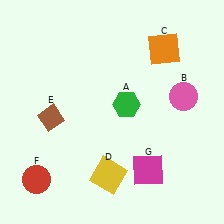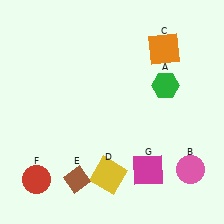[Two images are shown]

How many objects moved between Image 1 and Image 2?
3 objects moved between the two images.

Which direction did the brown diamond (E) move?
The brown diamond (E) moved down.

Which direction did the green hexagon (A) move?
The green hexagon (A) moved right.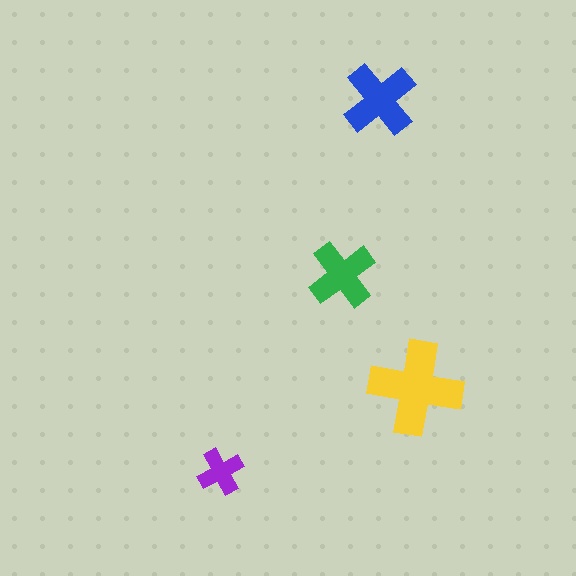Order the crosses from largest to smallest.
the yellow one, the blue one, the green one, the purple one.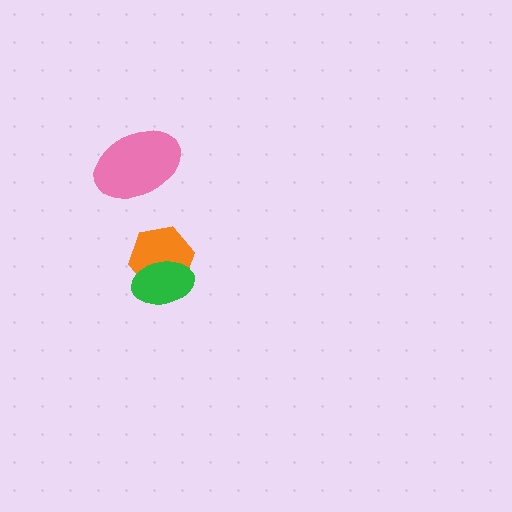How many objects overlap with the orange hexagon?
1 object overlaps with the orange hexagon.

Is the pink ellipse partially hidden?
No, no other shape covers it.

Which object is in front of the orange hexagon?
The green ellipse is in front of the orange hexagon.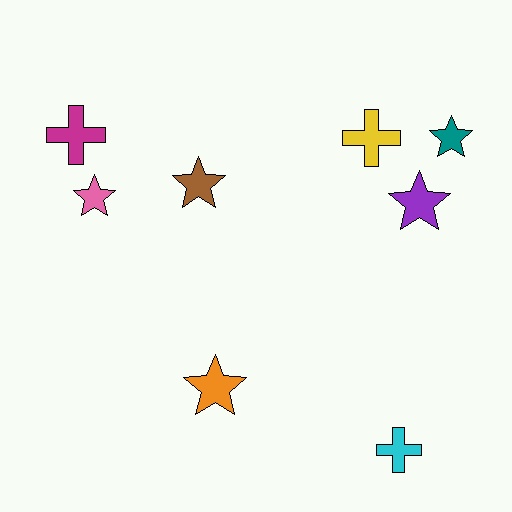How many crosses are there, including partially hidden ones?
There are 3 crosses.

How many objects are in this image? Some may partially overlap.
There are 8 objects.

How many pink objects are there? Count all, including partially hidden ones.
There is 1 pink object.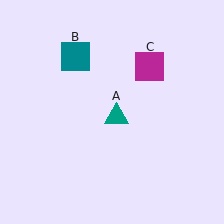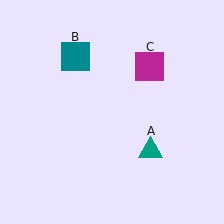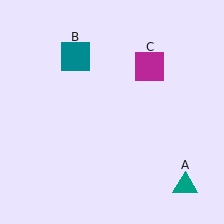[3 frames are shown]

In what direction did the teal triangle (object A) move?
The teal triangle (object A) moved down and to the right.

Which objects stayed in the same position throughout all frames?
Teal square (object B) and magenta square (object C) remained stationary.